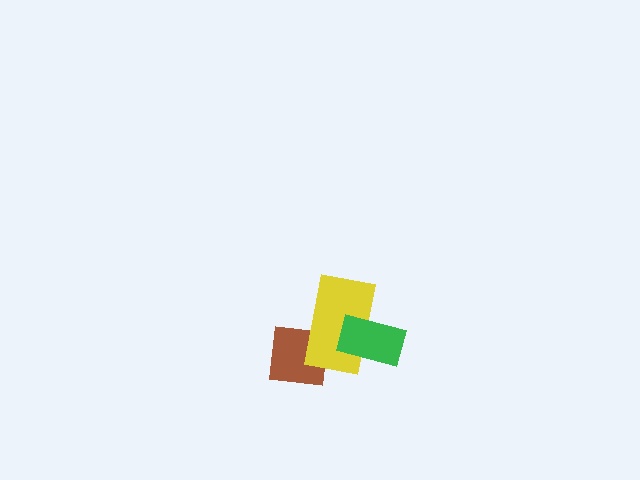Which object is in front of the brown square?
The yellow rectangle is in front of the brown square.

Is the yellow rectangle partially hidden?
Yes, it is partially covered by another shape.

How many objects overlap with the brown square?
1 object overlaps with the brown square.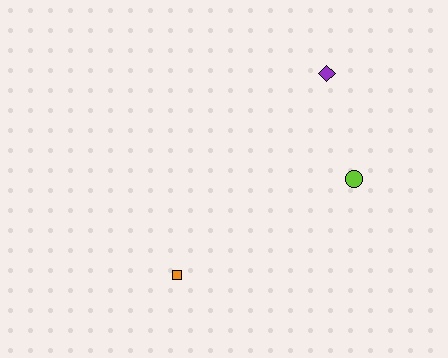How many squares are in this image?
There is 1 square.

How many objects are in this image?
There are 3 objects.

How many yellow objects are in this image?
There are no yellow objects.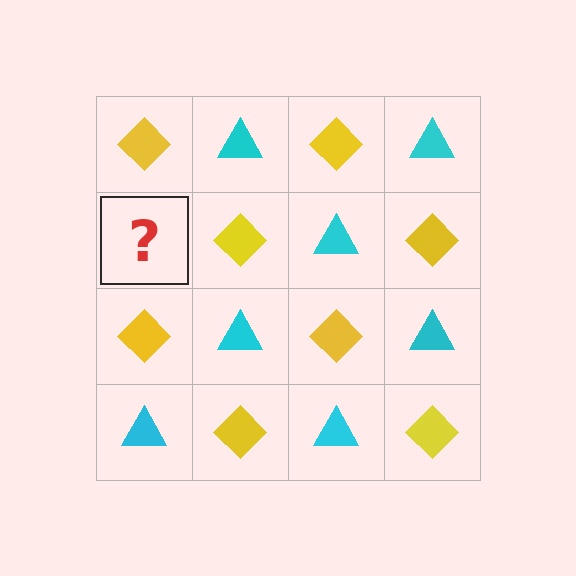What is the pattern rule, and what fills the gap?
The rule is that it alternates yellow diamond and cyan triangle in a checkerboard pattern. The gap should be filled with a cyan triangle.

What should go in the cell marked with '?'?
The missing cell should contain a cyan triangle.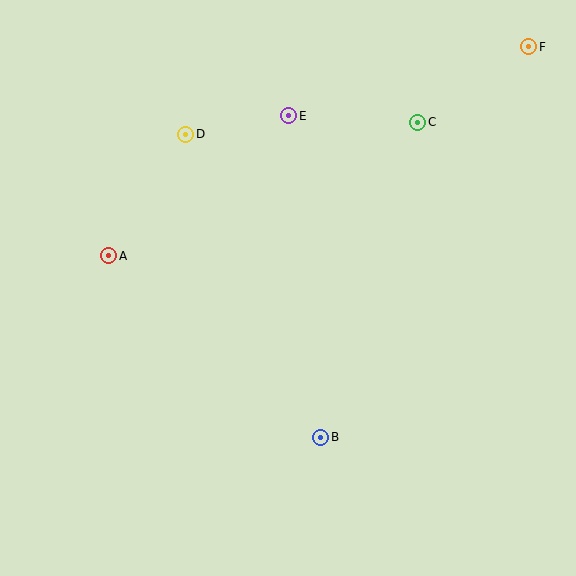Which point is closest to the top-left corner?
Point D is closest to the top-left corner.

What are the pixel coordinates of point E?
Point E is at (289, 116).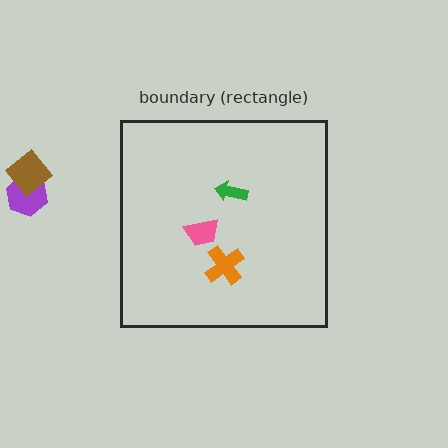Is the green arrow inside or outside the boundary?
Inside.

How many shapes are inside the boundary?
3 inside, 2 outside.